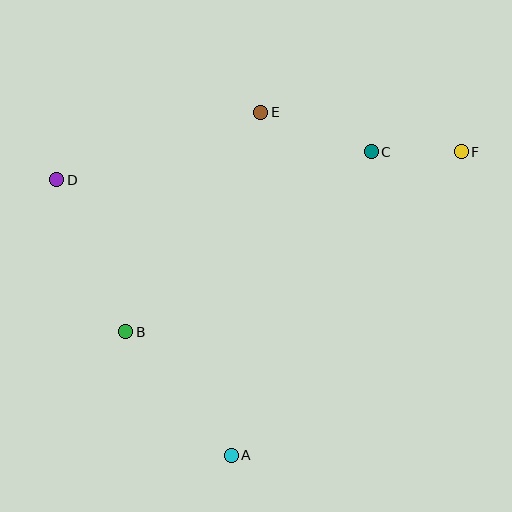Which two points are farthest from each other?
Points D and F are farthest from each other.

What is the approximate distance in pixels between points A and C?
The distance between A and C is approximately 334 pixels.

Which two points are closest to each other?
Points C and F are closest to each other.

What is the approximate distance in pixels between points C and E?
The distance between C and E is approximately 118 pixels.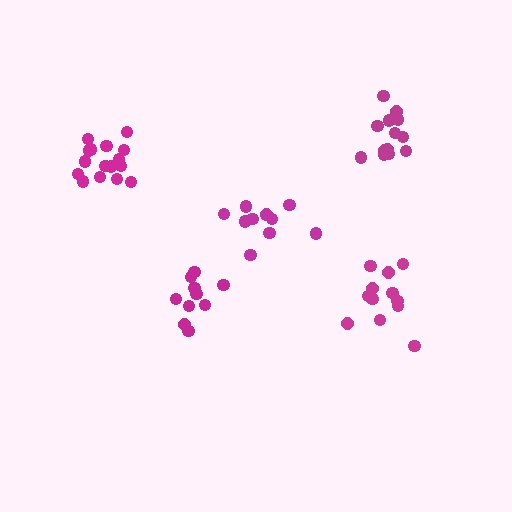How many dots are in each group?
Group 1: 11 dots, Group 2: 14 dots, Group 3: 12 dots, Group 4: 11 dots, Group 5: 16 dots (64 total).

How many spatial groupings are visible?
There are 5 spatial groupings.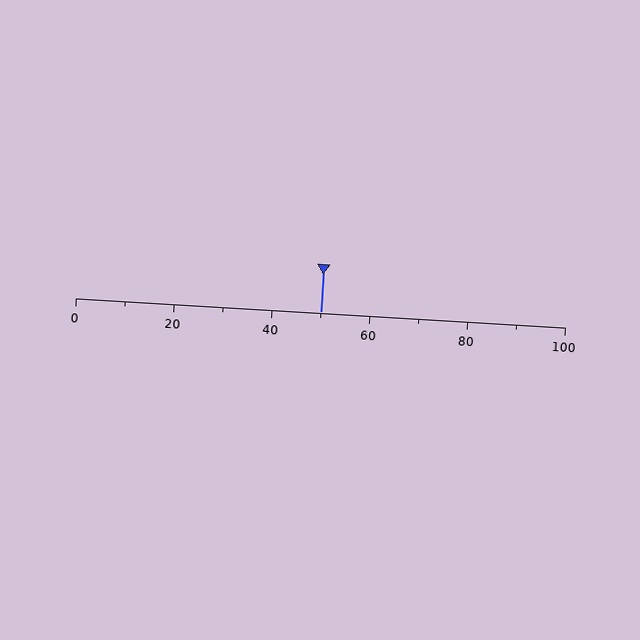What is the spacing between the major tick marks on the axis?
The major ticks are spaced 20 apart.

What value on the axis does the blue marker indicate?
The marker indicates approximately 50.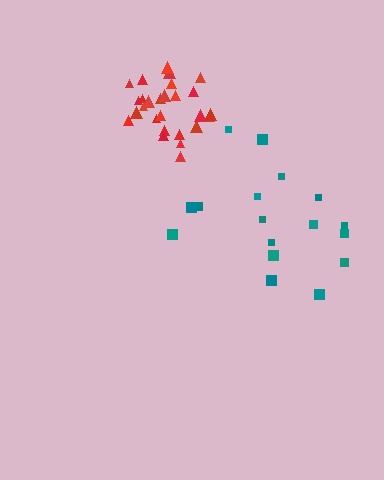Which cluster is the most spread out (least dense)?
Teal.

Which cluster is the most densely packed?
Red.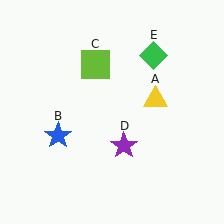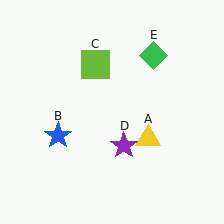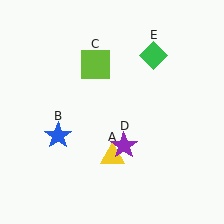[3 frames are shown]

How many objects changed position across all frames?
1 object changed position: yellow triangle (object A).